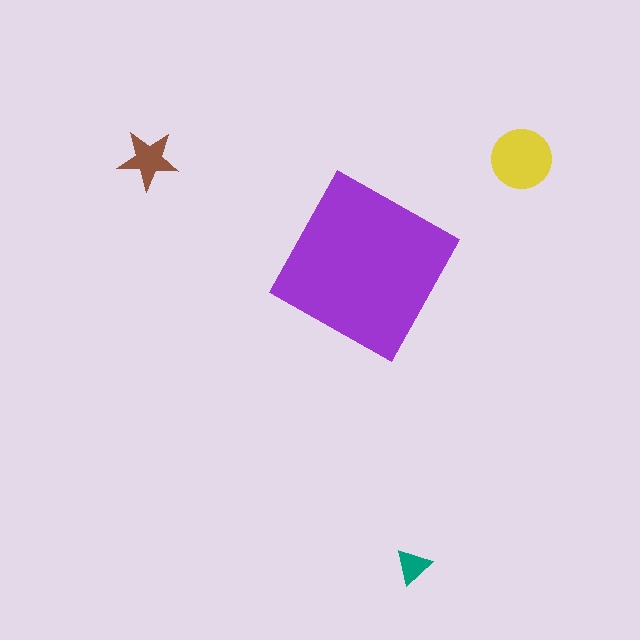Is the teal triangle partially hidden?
No, the teal triangle is fully visible.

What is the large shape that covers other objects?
A purple diamond.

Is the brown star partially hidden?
No, the brown star is fully visible.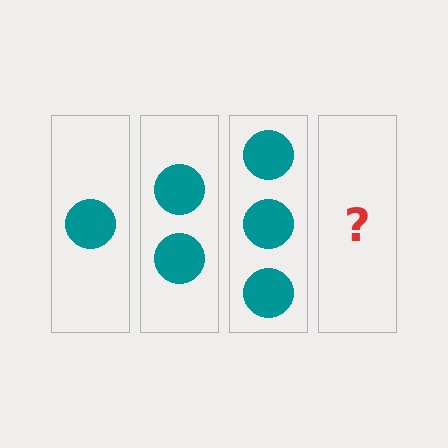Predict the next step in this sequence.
The next step is 4 circles.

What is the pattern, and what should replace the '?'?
The pattern is that each step adds one more circle. The '?' should be 4 circles.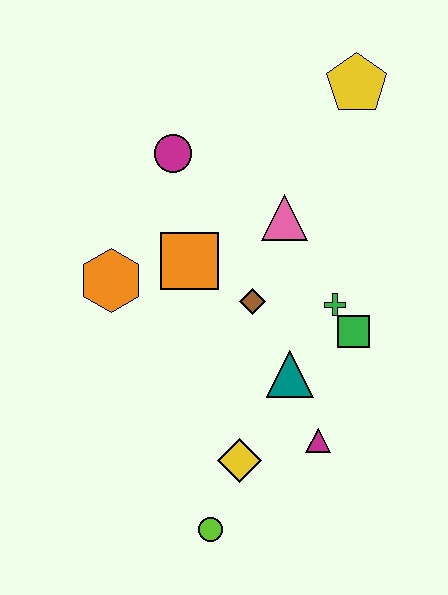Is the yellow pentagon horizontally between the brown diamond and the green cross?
No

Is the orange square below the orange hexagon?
No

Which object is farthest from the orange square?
The lime circle is farthest from the orange square.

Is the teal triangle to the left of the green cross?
Yes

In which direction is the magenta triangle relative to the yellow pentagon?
The magenta triangle is below the yellow pentagon.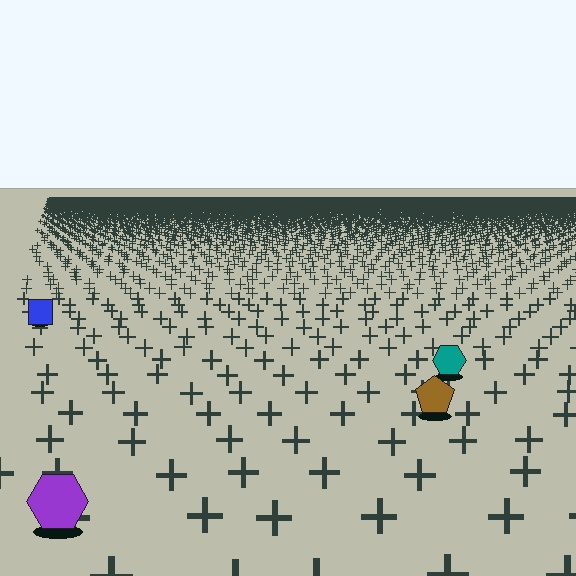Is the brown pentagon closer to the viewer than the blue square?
Yes. The brown pentagon is closer — you can tell from the texture gradient: the ground texture is coarser near it.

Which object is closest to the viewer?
The purple hexagon is closest. The texture marks near it are larger and more spread out.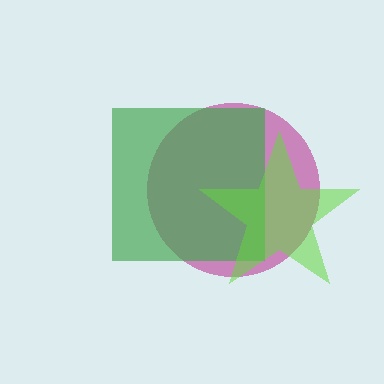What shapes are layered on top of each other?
The layered shapes are: a magenta circle, a green square, a lime star.